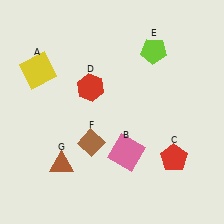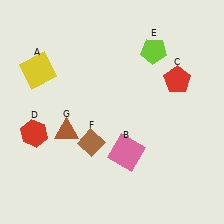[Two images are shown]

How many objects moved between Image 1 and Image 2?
3 objects moved between the two images.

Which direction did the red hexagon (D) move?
The red hexagon (D) moved left.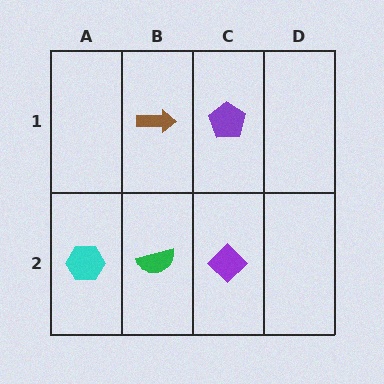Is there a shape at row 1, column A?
No, that cell is empty.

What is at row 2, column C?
A purple diamond.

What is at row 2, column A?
A cyan hexagon.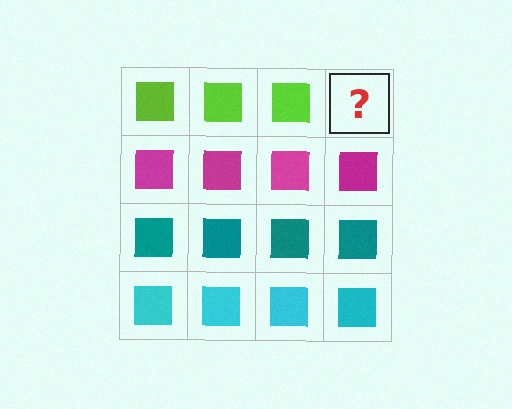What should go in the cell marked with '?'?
The missing cell should contain a lime square.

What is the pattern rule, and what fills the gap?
The rule is that each row has a consistent color. The gap should be filled with a lime square.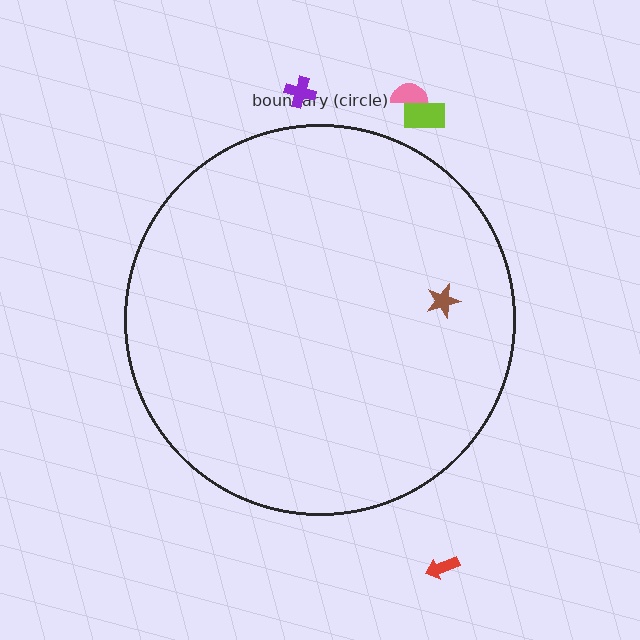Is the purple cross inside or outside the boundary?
Outside.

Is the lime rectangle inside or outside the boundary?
Outside.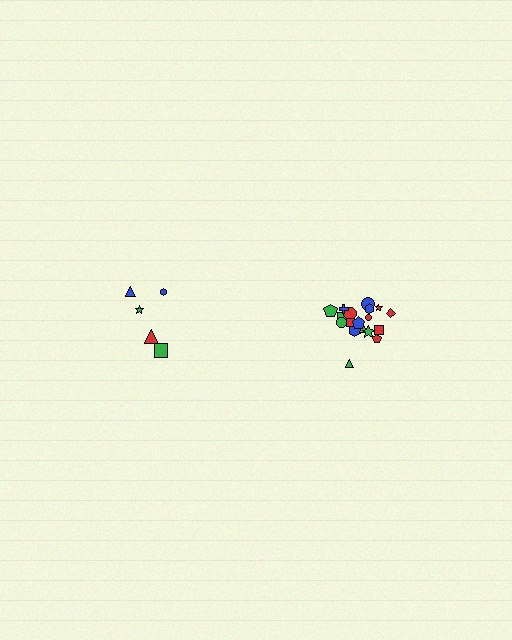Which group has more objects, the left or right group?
The right group.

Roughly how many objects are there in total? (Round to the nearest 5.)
Roughly 25 objects in total.